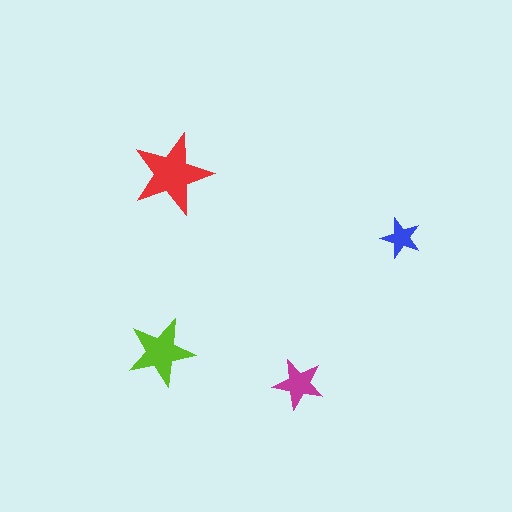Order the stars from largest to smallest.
the red one, the lime one, the magenta one, the blue one.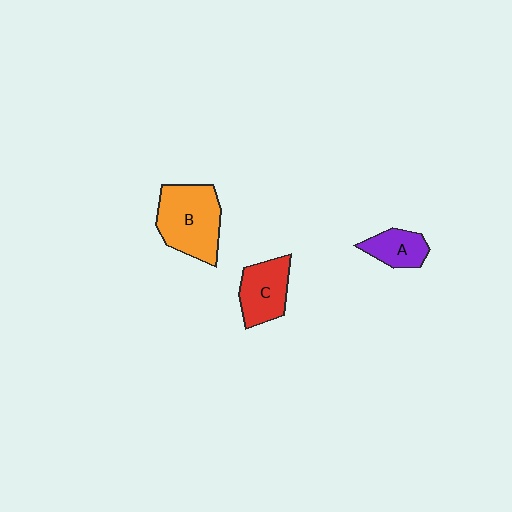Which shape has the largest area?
Shape B (orange).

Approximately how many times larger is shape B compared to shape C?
Approximately 1.5 times.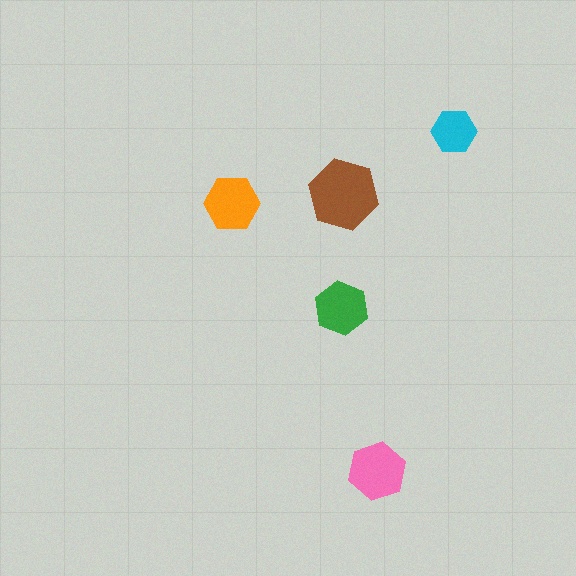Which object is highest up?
The cyan hexagon is topmost.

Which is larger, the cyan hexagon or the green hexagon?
The green one.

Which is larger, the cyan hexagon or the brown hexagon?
The brown one.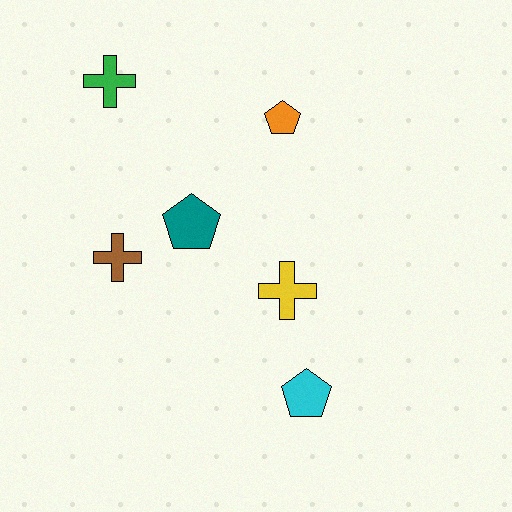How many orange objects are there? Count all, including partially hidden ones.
There is 1 orange object.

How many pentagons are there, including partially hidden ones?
There are 3 pentagons.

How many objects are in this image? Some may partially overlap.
There are 6 objects.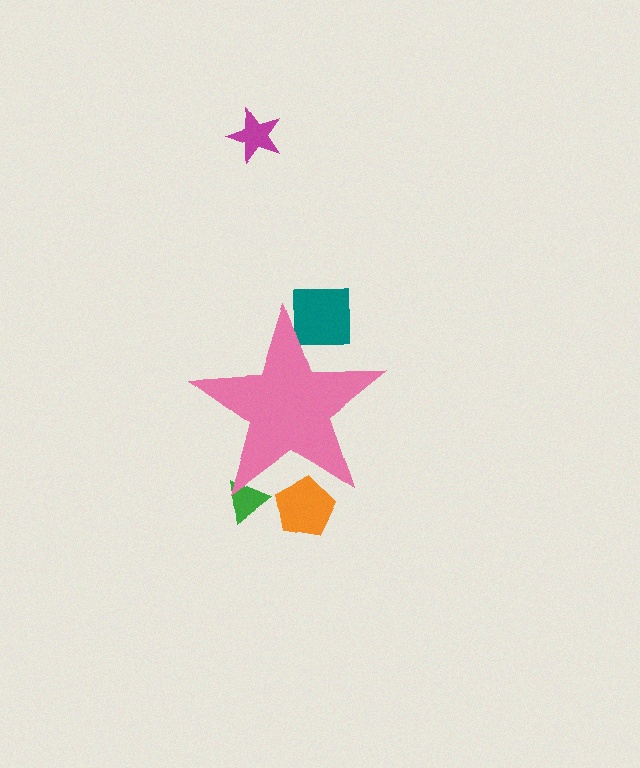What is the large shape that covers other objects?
A pink star.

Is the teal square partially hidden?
Yes, the teal square is partially hidden behind the pink star.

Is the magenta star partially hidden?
No, the magenta star is fully visible.